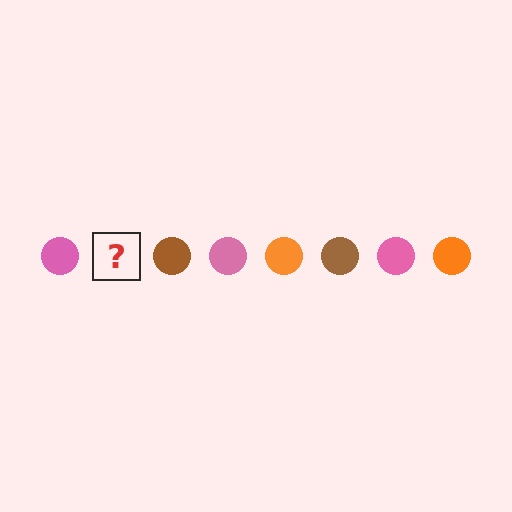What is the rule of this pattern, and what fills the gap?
The rule is that the pattern cycles through pink, orange, brown circles. The gap should be filled with an orange circle.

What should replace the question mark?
The question mark should be replaced with an orange circle.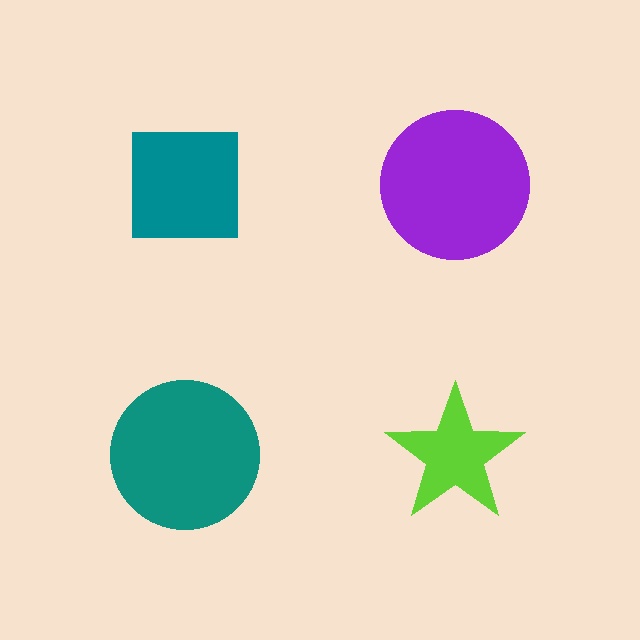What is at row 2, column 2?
A lime star.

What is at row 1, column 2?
A purple circle.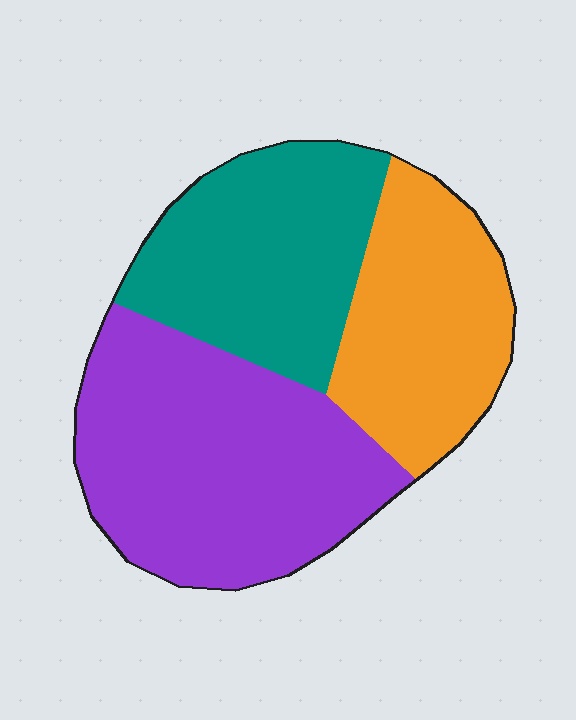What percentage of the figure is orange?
Orange covers about 25% of the figure.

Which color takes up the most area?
Purple, at roughly 45%.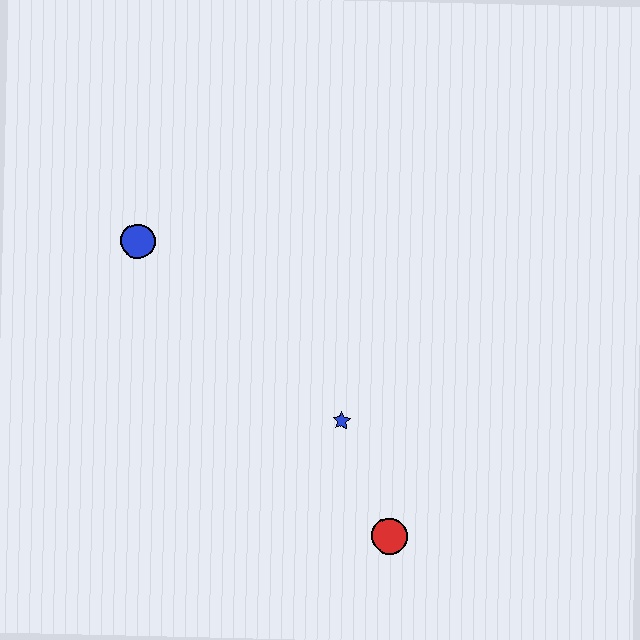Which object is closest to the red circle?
The blue star is closest to the red circle.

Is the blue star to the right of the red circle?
No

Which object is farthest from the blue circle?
The red circle is farthest from the blue circle.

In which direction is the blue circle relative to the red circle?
The blue circle is above the red circle.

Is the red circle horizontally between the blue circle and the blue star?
No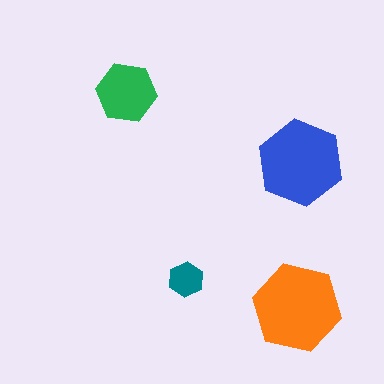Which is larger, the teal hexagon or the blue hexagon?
The blue one.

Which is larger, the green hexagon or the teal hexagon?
The green one.